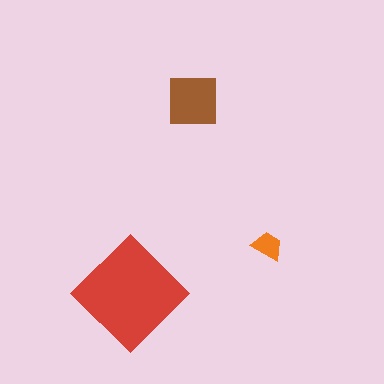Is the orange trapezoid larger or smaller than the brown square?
Smaller.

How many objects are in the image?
There are 3 objects in the image.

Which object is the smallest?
The orange trapezoid.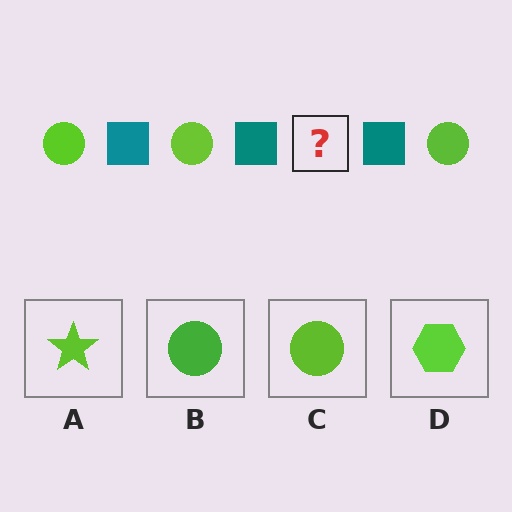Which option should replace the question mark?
Option C.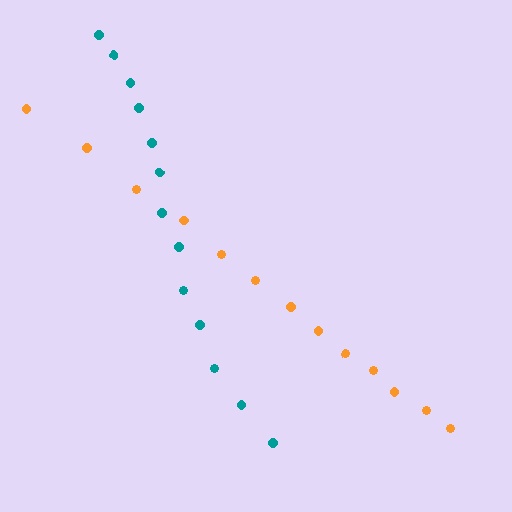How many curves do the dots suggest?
There are 2 distinct paths.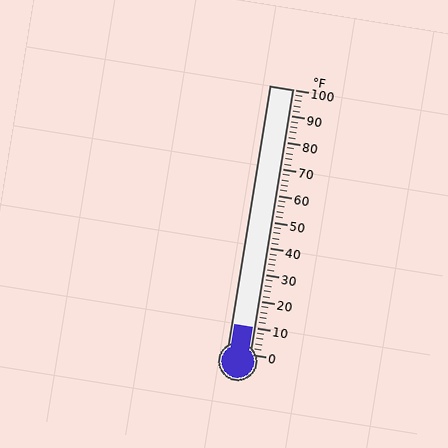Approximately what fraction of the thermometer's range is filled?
The thermometer is filled to approximately 10% of its range.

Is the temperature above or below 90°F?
The temperature is below 90°F.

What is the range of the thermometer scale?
The thermometer scale ranges from 0°F to 100°F.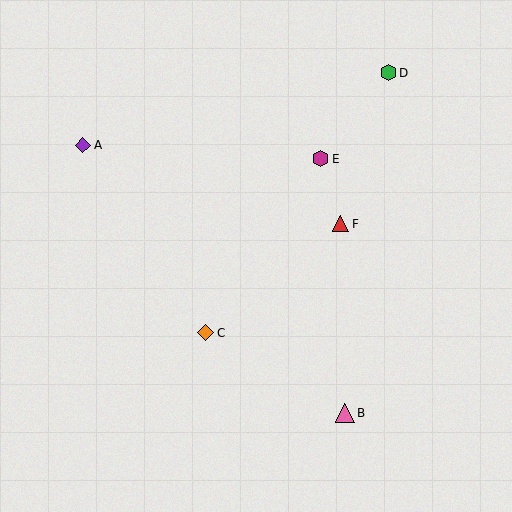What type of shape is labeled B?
Shape B is a pink triangle.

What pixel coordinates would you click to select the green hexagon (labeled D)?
Click at (388, 73) to select the green hexagon D.